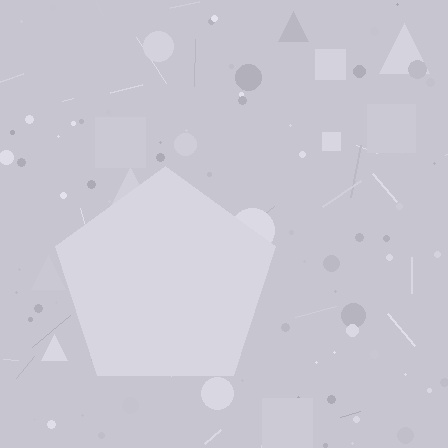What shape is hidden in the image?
A pentagon is hidden in the image.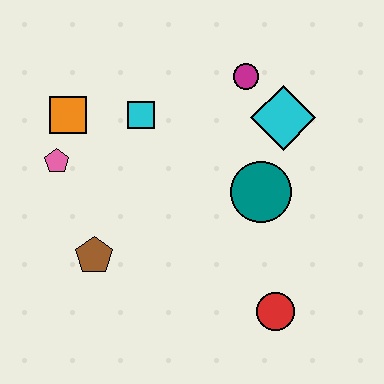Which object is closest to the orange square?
The pink pentagon is closest to the orange square.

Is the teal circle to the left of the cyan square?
No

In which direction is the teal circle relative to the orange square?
The teal circle is to the right of the orange square.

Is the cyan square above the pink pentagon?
Yes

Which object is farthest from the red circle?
The orange square is farthest from the red circle.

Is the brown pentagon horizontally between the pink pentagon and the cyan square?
Yes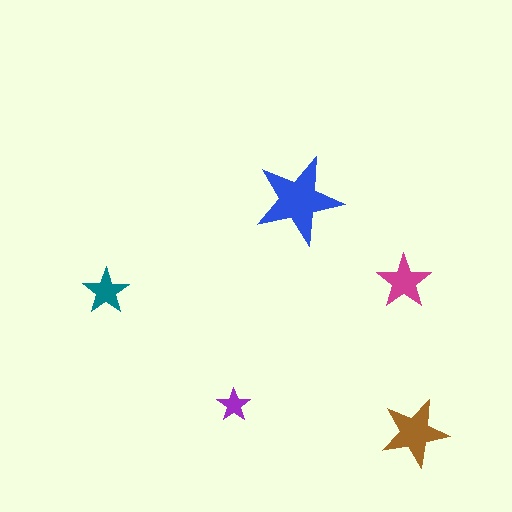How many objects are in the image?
There are 5 objects in the image.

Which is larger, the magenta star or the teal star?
The magenta one.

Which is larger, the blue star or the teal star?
The blue one.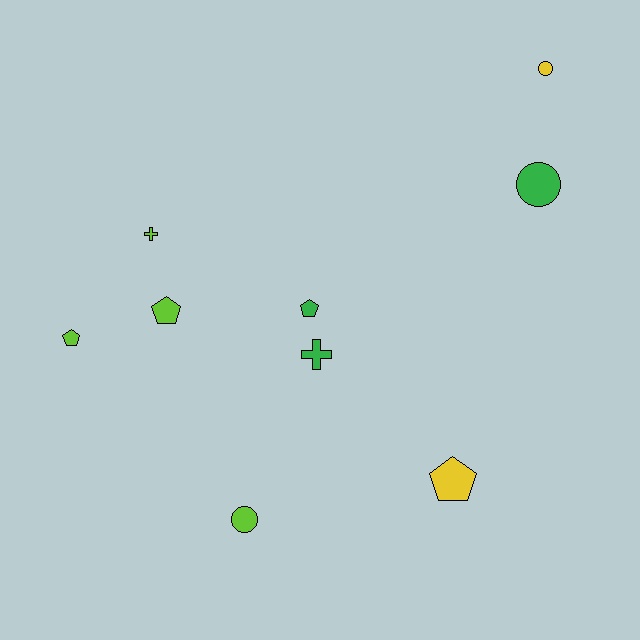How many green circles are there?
There is 1 green circle.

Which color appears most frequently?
Lime, with 4 objects.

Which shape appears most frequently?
Pentagon, with 4 objects.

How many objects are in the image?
There are 9 objects.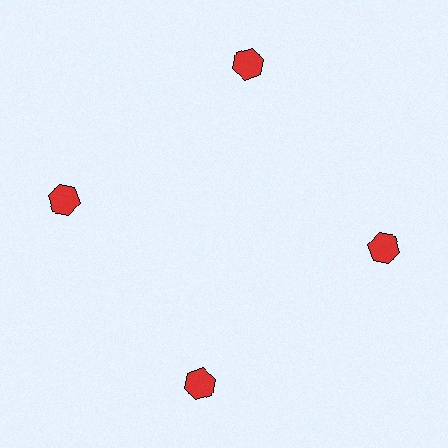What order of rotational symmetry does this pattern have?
This pattern has 4-fold rotational symmetry.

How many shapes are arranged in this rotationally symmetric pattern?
There are 4 shapes, arranged in 4 groups of 1.